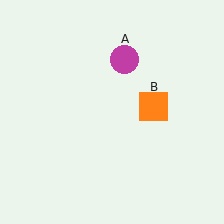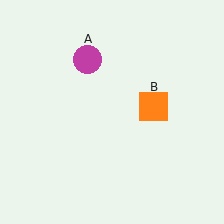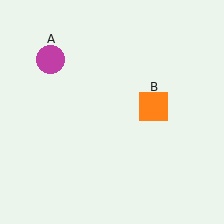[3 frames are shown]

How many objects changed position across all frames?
1 object changed position: magenta circle (object A).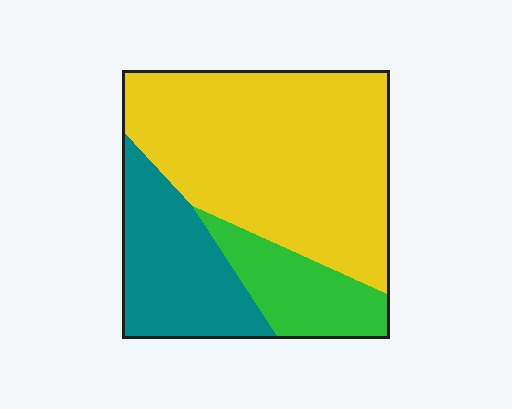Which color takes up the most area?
Yellow, at roughly 60%.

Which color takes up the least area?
Green, at roughly 15%.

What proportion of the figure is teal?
Teal covers roughly 25% of the figure.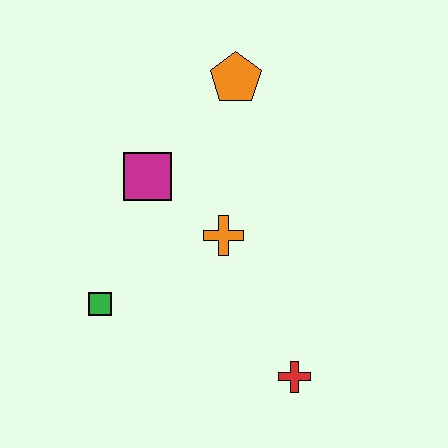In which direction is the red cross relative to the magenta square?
The red cross is below the magenta square.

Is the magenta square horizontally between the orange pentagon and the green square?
Yes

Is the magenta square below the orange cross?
No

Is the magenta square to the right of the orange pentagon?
No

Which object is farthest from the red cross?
The orange pentagon is farthest from the red cross.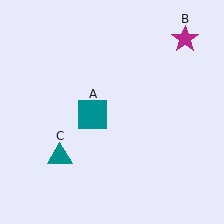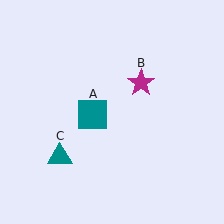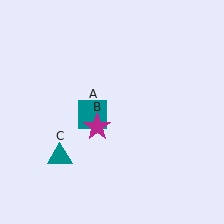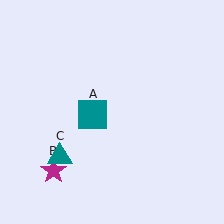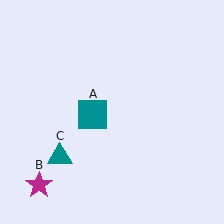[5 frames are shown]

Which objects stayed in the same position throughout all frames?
Teal square (object A) and teal triangle (object C) remained stationary.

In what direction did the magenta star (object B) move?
The magenta star (object B) moved down and to the left.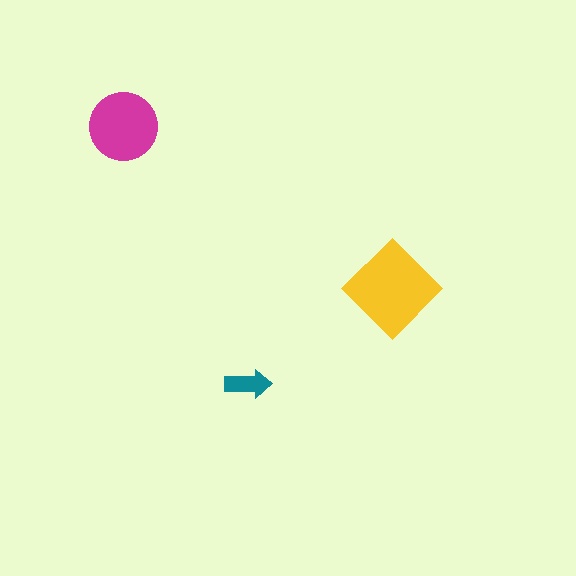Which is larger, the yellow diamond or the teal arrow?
The yellow diamond.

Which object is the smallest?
The teal arrow.